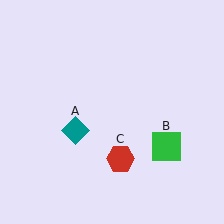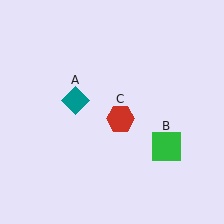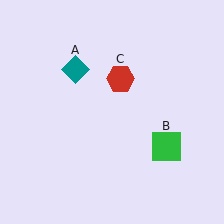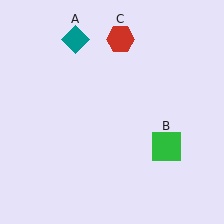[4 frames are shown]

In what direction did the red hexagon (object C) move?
The red hexagon (object C) moved up.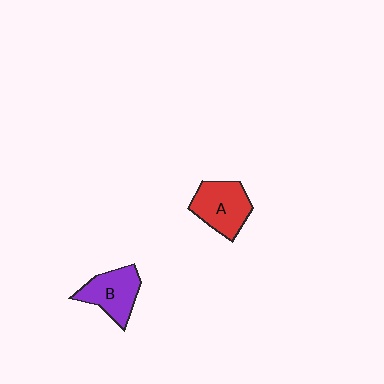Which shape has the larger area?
Shape A (red).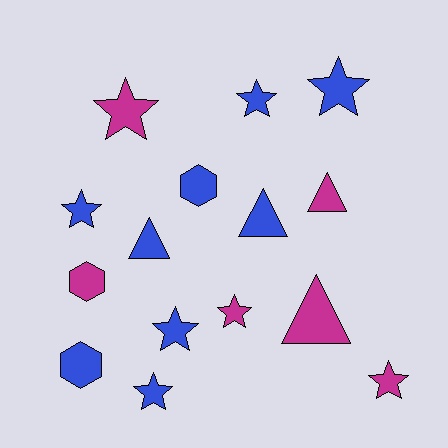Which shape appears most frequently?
Star, with 8 objects.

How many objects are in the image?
There are 15 objects.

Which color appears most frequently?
Blue, with 9 objects.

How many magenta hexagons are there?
There is 1 magenta hexagon.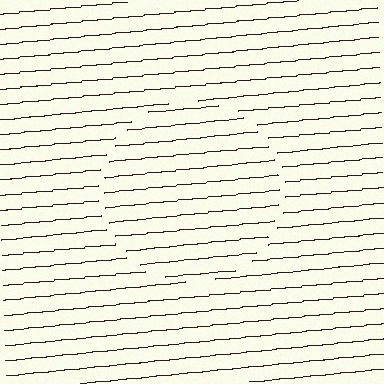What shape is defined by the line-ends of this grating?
An illusory circle. The interior of the shape contains the same grating, shifted by half a period — the contour is defined by the phase discontinuity where line-ends from the inner and outer gratings abut.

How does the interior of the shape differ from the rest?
The interior of the shape contains the same grating, shifted by half a period — the contour is defined by the phase discontinuity where line-ends from the inner and outer gratings abut.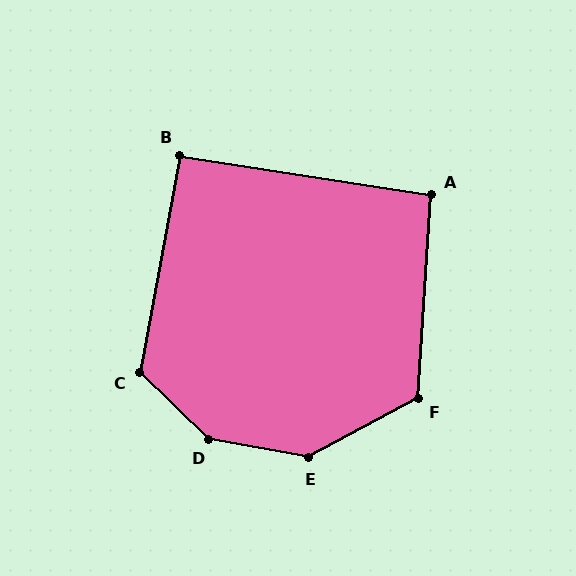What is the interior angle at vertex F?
Approximately 122 degrees (obtuse).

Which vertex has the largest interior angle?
D, at approximately 146 degrees.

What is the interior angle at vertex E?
Approximately 141 degrees (obtuse).